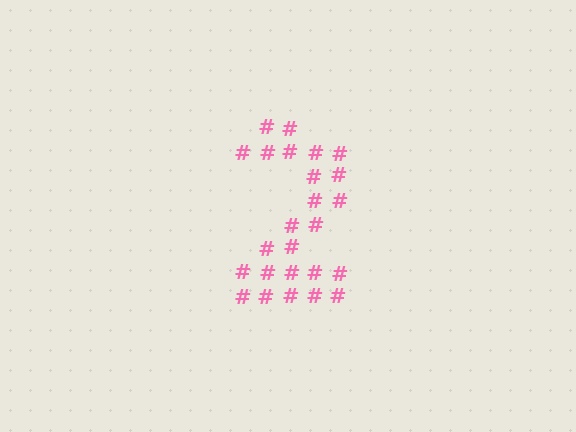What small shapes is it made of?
It is made of small hash symbols.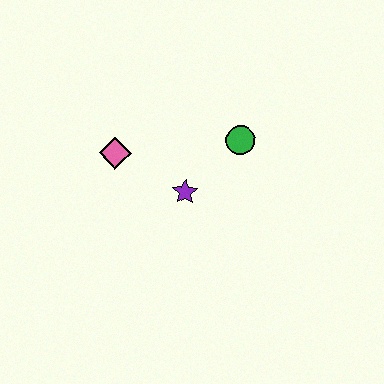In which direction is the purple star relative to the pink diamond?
The purple star is to the right of the pink diamond.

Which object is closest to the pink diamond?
The purple star is closest to the pink diamond.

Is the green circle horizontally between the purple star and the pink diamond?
No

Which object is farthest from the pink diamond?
The green circle is farthest from the pink diamond.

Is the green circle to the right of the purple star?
Yes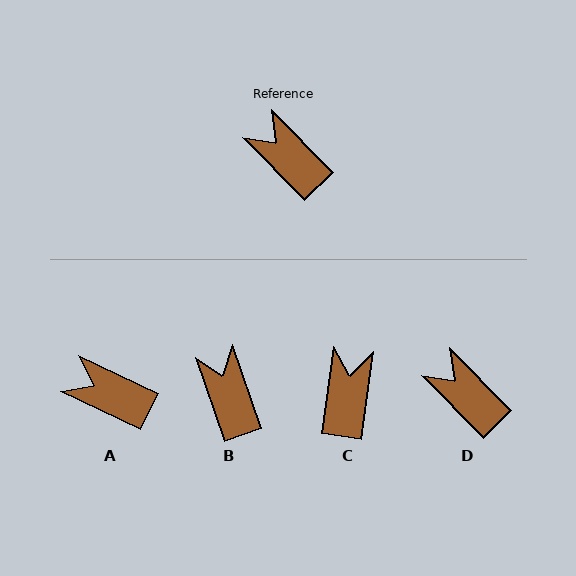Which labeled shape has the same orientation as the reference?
D.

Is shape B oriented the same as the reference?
No, it is off by about 25 degrees.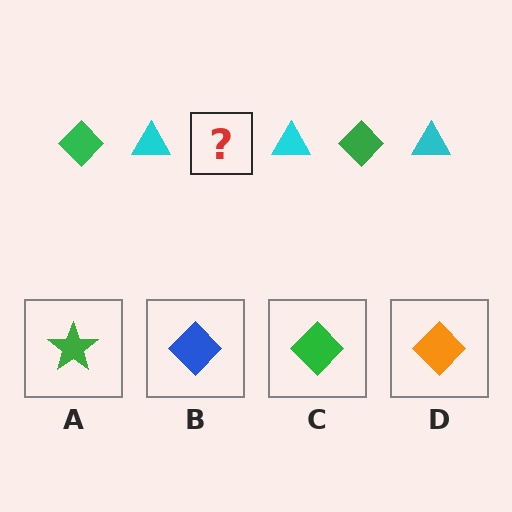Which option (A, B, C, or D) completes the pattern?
C.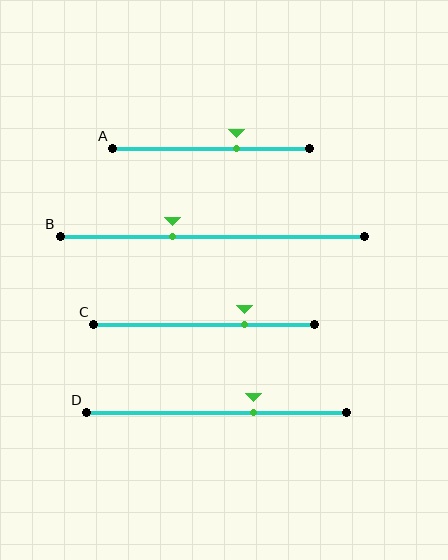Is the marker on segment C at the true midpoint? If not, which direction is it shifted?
No, the marker on segment C is shifted to the right by about 18% of the segment length.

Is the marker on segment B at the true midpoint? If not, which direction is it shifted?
No, the marker on segment B is shifted to the left by about 13% of the segment length.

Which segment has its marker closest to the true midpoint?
Segment A has its marker closest to the true midpoint.